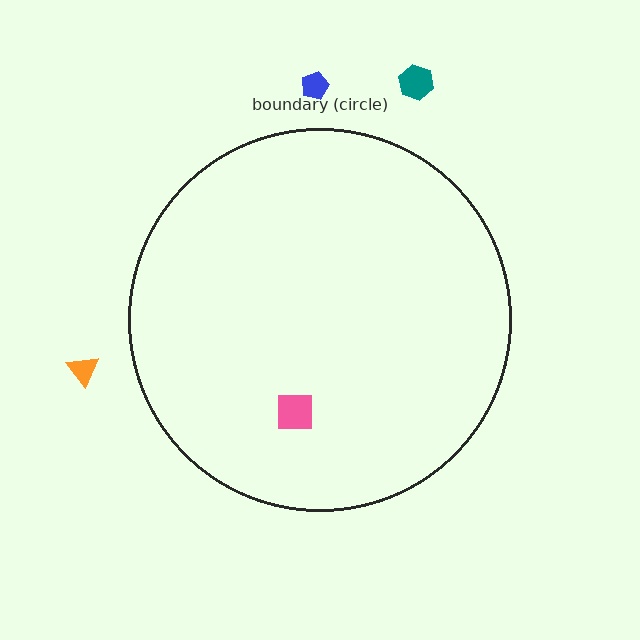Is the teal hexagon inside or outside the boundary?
Outside.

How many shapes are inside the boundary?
1 inside, 3 outside.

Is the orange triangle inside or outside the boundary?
Outside.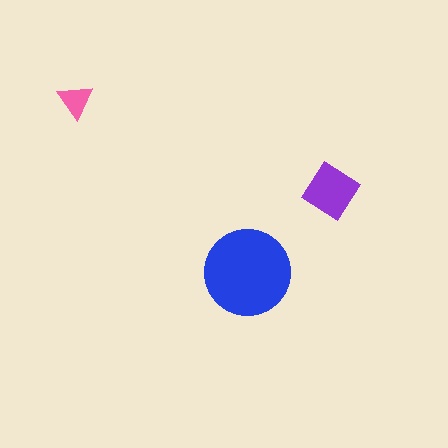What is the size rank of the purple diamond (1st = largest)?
2nd.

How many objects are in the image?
There are 3 objects in the image.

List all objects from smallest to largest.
The pink triangle, the purple diamond, the blue circle.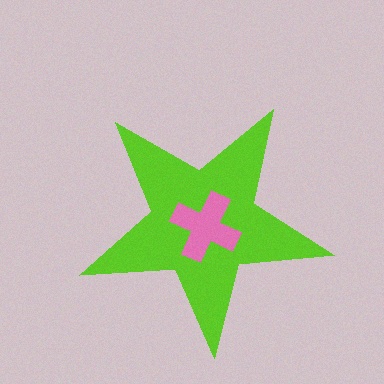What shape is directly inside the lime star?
The pink cross.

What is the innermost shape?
The pink cross.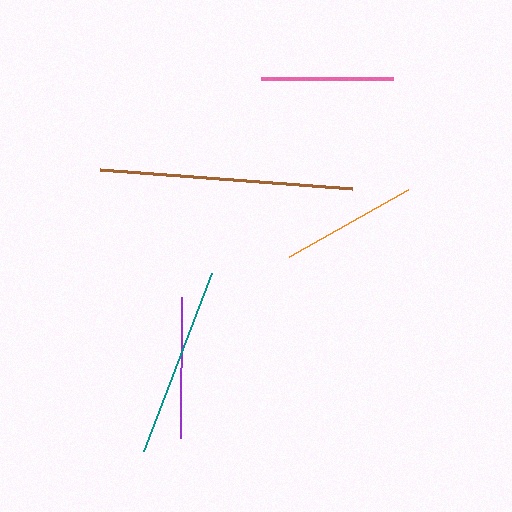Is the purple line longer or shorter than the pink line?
The purple line is longer than the pink line.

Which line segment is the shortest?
The pink line is the shortest at approximately 132 pixels.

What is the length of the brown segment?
The brown segment is approximately 253 pixels long.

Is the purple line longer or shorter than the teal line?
The teal line is longer than the purple line.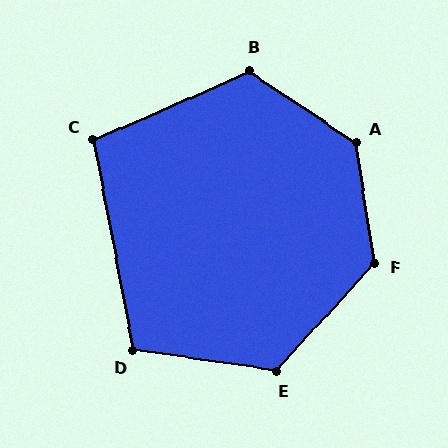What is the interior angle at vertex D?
Approximately 109 degrees (obtuse).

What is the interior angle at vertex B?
Approximately 122 degrees (obtuse).